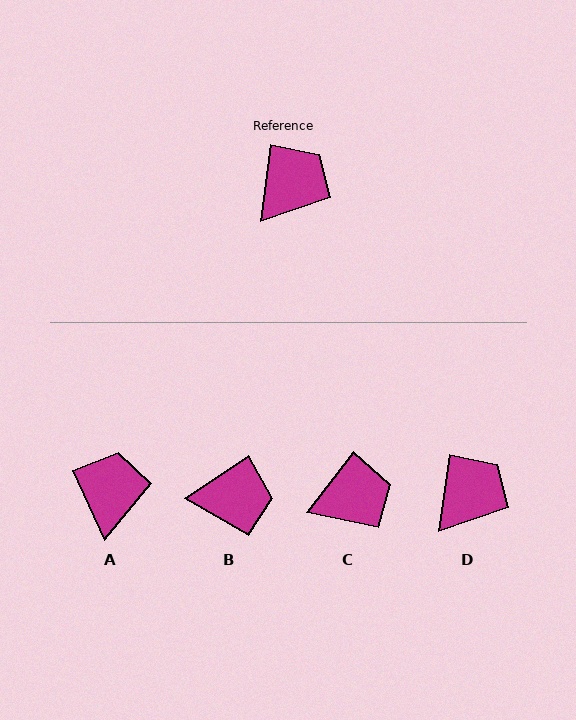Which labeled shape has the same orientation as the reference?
D.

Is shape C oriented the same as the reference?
No, it is off by about 30 degrees.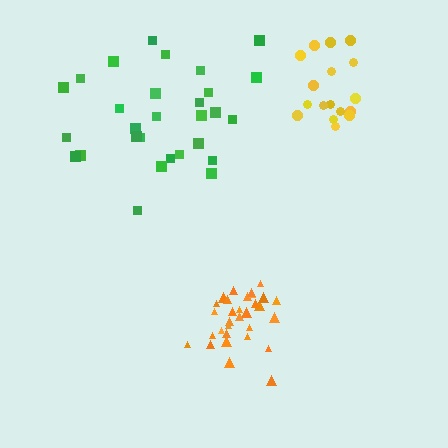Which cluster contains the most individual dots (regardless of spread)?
Orange (31).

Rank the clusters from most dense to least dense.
orange, yellow, green.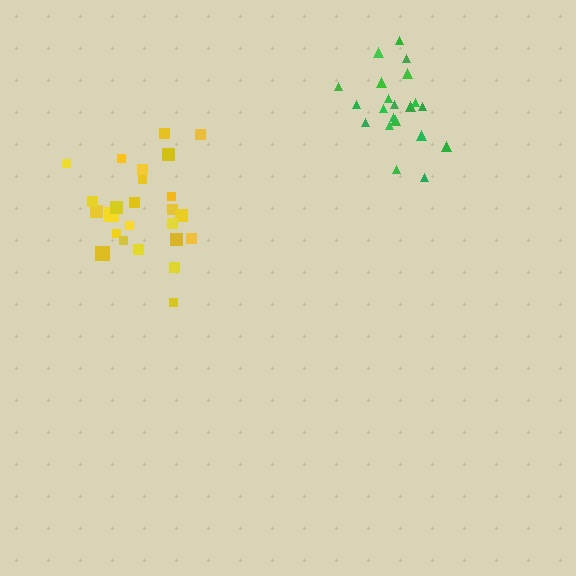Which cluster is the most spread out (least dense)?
Yellow.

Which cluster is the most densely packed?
Green.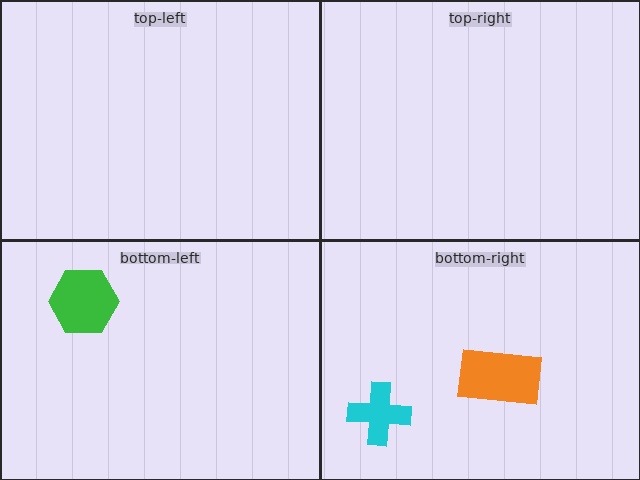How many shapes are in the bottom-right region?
2.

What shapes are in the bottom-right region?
The orange rectangle, the cyan cross.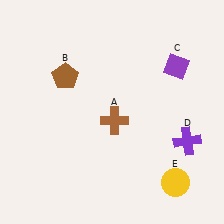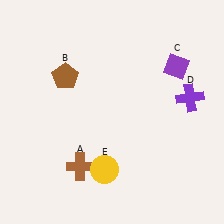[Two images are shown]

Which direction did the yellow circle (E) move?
The yellow circle (E) moved left.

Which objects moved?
The objects that moved are: the brown cross (A), the purple cross (D), the yellow circle (E).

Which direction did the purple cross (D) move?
The purple cross (D) moved up.